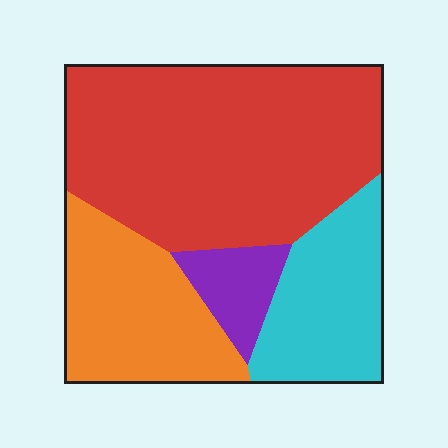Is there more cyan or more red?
Red.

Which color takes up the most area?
Red, at roughly 50%.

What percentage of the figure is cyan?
Cyan covers roughly 20% of the figure.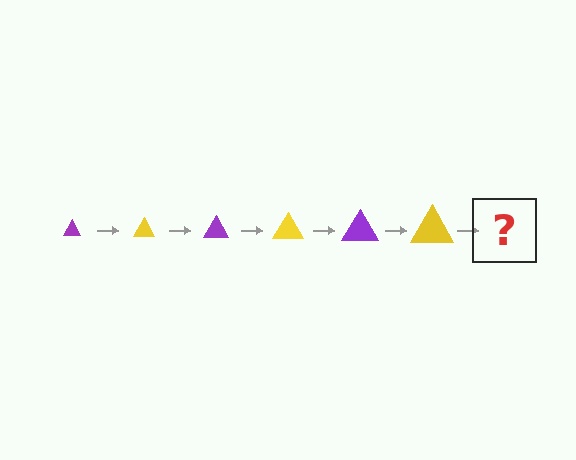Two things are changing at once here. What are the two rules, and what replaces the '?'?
The two rules are that the triangle grows larger each step and the color cycles through purple and yellow. The '?' should be a purple triangle, larger than the previous one.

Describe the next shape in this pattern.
It should be a purple triangle, larger than the previous one.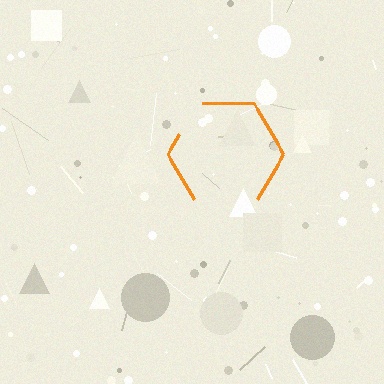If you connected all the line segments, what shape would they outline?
They would outline a hexagon.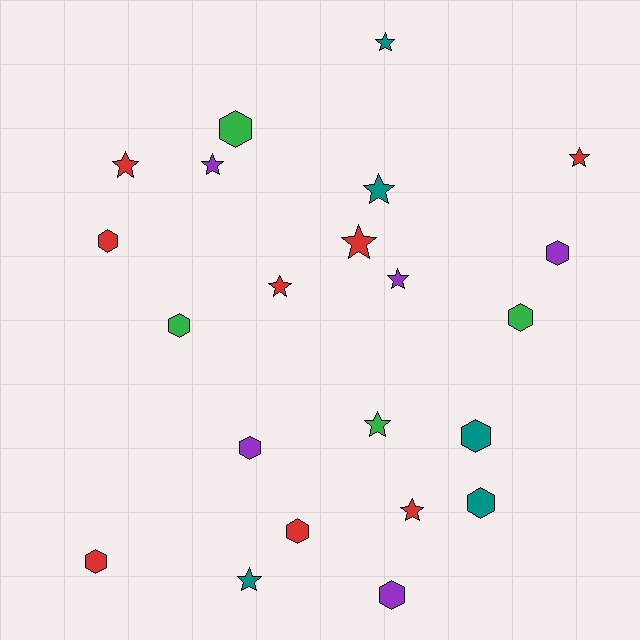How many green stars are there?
There is 1 green star.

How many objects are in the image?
There are 22 objects.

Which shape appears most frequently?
Star, with 11 objects.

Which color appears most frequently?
Red, with 8 objects.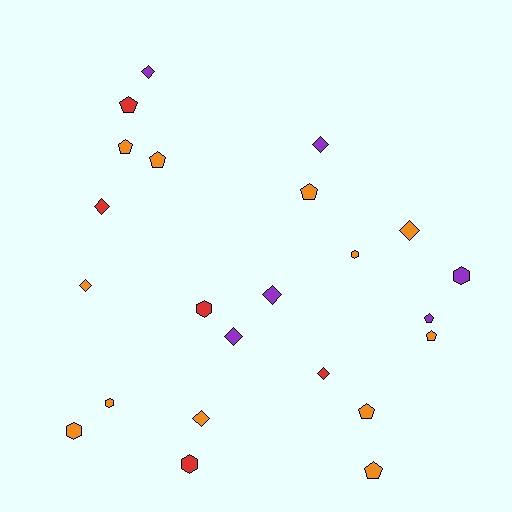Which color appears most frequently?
Orange, with 12 objects.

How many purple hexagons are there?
There is 1 purple hexagon.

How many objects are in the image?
There are 23 objects.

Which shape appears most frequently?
Diamond, with 9 objects.